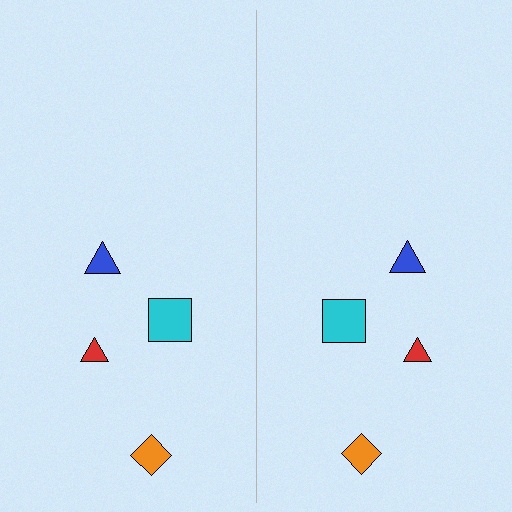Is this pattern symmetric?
Yes, this pattern has bilateral (reflection) symmetry.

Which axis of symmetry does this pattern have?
The pattern has a vertical axis of symmetry running through the center of the image.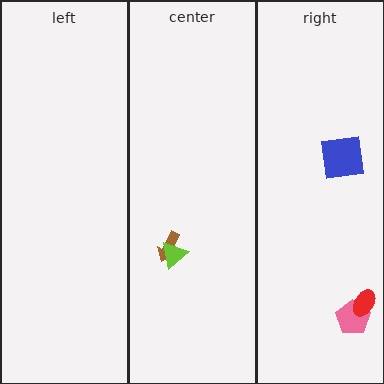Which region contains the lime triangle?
The center region.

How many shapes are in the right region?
3.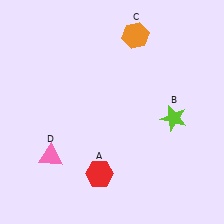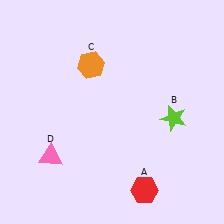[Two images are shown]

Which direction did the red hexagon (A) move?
The red hexagon (A) moved right.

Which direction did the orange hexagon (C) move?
The orange hexagon (C) moved left.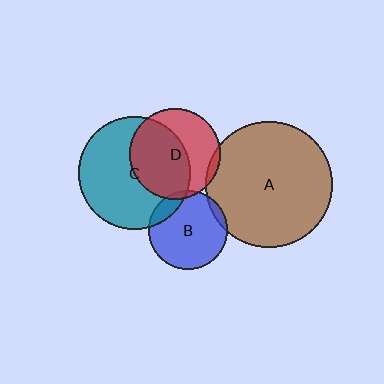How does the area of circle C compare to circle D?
Approximately 1.5 times.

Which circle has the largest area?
Circle A (brown).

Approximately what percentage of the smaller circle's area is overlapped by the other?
Approximately 5%.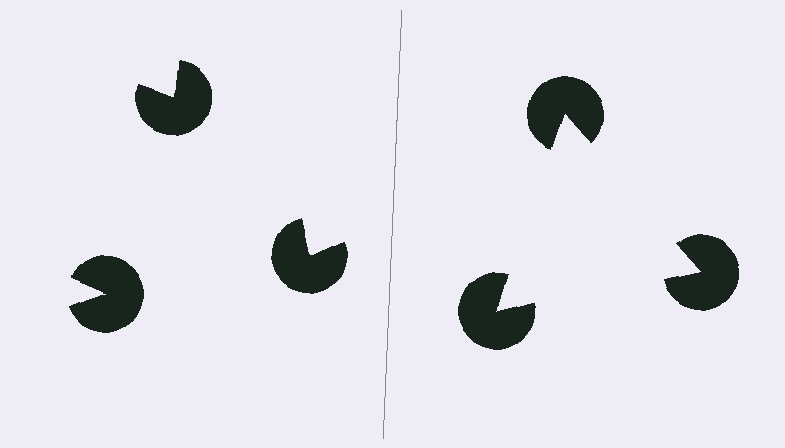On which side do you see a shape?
An illusory triangle appears on the right side. On the left side the wedge cuts are rotated, so no coherent shape forms.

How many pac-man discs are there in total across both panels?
6 — 3 on each side.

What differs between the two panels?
The pac-man discs are positioned identically on both sides; only the wedge orientations differ. On the right they align to a triangle; on the left they are misaligned.